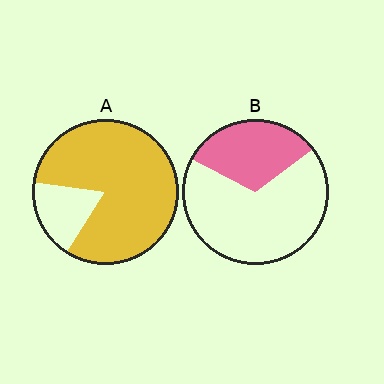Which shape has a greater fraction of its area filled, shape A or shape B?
Shape A.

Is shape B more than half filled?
No.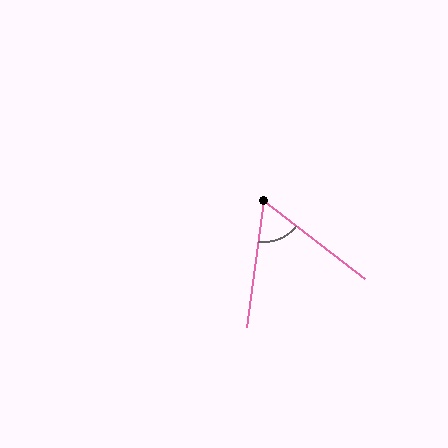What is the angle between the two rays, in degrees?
Approximately 60 degrees.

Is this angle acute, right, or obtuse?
It is acute.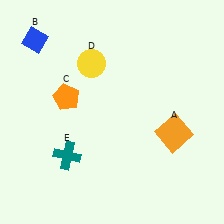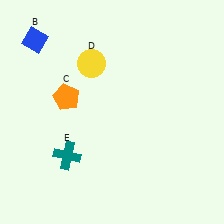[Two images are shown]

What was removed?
The orange square (A) was removed in Image 2.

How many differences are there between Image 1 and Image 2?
There is 1 difference between the two images.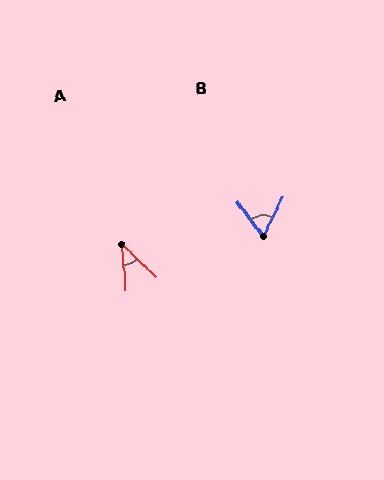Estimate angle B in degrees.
Approximately 64 degrees.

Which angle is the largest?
B, at approximately 64 degrees.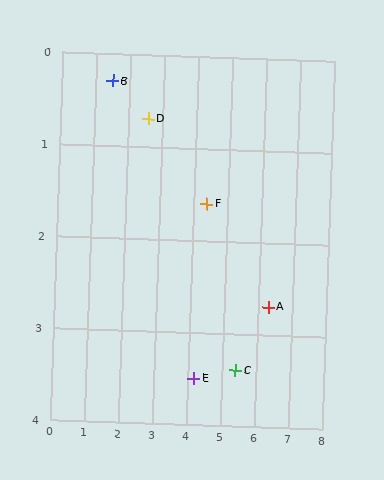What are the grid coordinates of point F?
Point F is at approximately (4.4, 1.6).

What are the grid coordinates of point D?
Point D is at approximately (2.6, 0.7).